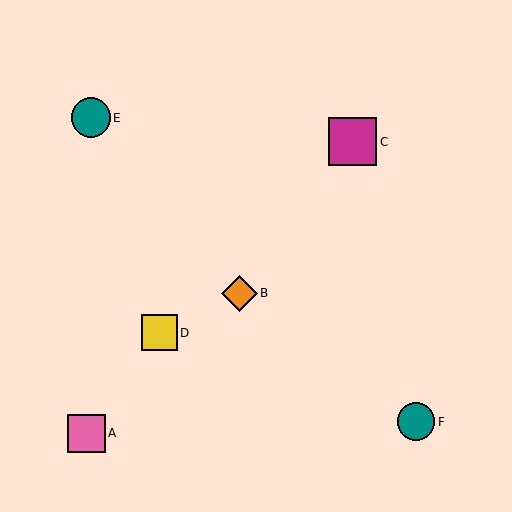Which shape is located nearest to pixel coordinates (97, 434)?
The pink square (labeled A) at (86, 433) is nearest to that location.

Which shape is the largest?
The magenta square (labeled C) is the largest.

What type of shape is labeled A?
Shape A is a pink square.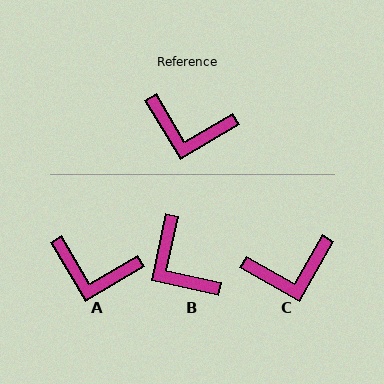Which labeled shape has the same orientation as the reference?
A.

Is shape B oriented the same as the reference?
No, it is off by about 43 degrees.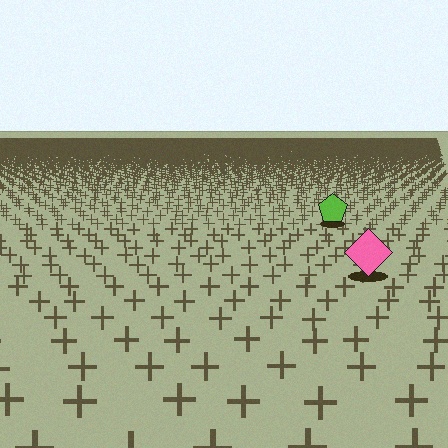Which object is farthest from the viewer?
The lime pentagon is farthest from the viewer. It appears smaller and the ground texture around it is denser.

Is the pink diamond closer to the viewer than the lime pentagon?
Yes. The pink diamond is closer — you can tell from the texture gradient: the ground texture is coarser near it.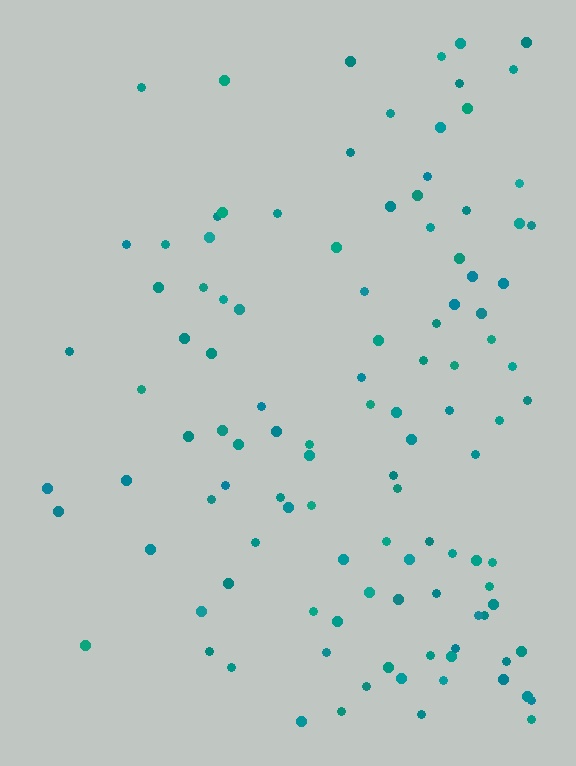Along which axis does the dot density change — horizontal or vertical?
Horizontal.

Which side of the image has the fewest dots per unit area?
The left.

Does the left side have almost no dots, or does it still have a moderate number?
Still a moderate number, just noticeably fewer than the right.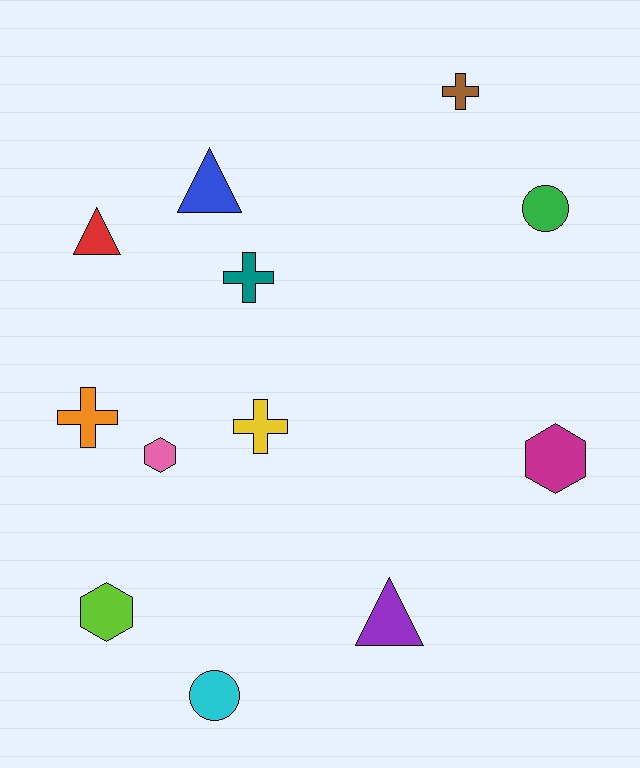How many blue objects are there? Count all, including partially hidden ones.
There is 1 blue object.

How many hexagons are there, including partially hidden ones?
There are 3 hexagons.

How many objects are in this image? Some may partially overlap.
There are 12 objects.